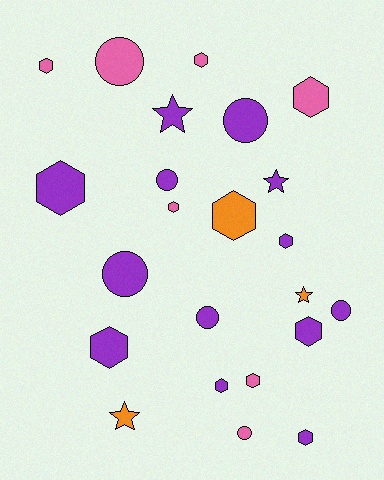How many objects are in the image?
There are 23 objects.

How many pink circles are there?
There are 2 pink circles.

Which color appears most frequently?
Purple, with 13 objects.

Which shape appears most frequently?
Hexagon, with 12 objects.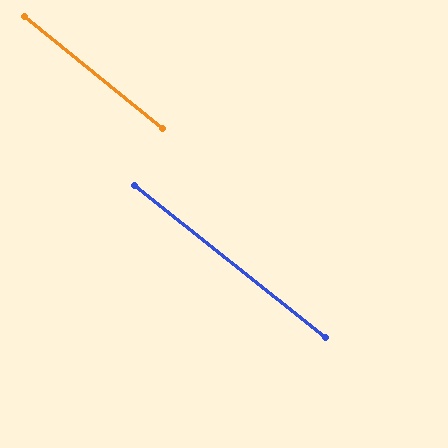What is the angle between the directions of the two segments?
Approximately 1 degree.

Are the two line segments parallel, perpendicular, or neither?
Parallel — their directions differ by only 0.5°.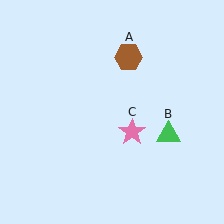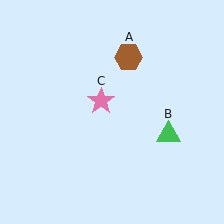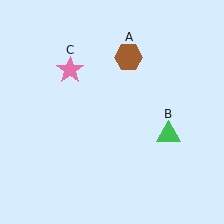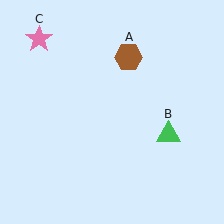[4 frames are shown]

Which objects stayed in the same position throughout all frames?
Brown hexagon (object A) and green triangle (object B) remained stationary.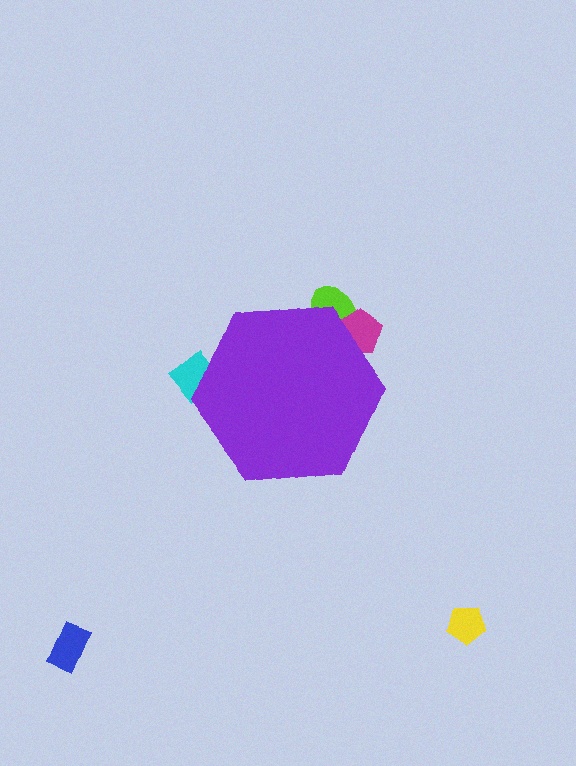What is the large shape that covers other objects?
A purple hexagon.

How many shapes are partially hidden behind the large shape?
3 shapes are partially hidden.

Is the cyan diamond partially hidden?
Yes, the cyan diamond is partially hidden behind the purple hexagon.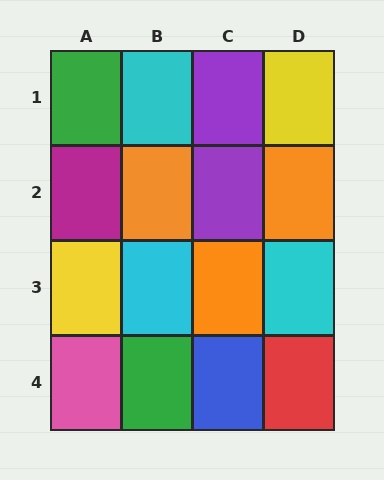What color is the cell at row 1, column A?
Green.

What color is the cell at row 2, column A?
Magenta.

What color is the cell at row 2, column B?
Orange.